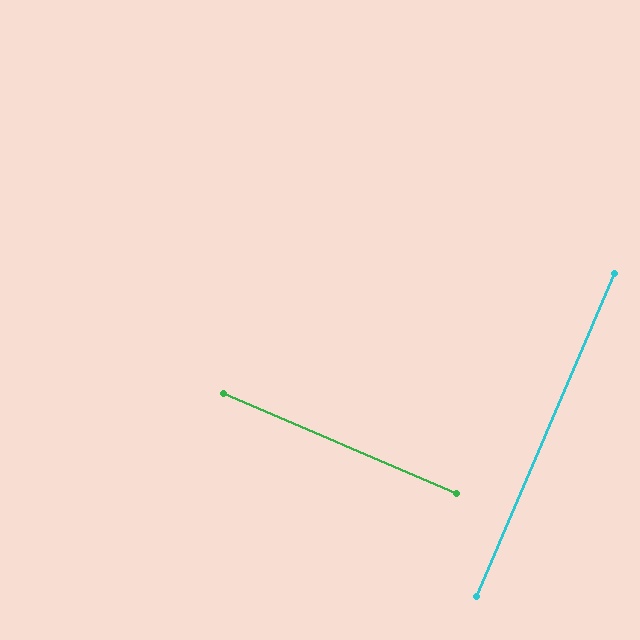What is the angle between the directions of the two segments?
Approximately 90 degrees.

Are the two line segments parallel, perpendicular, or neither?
Perpendicular — they meet at approximately 90°.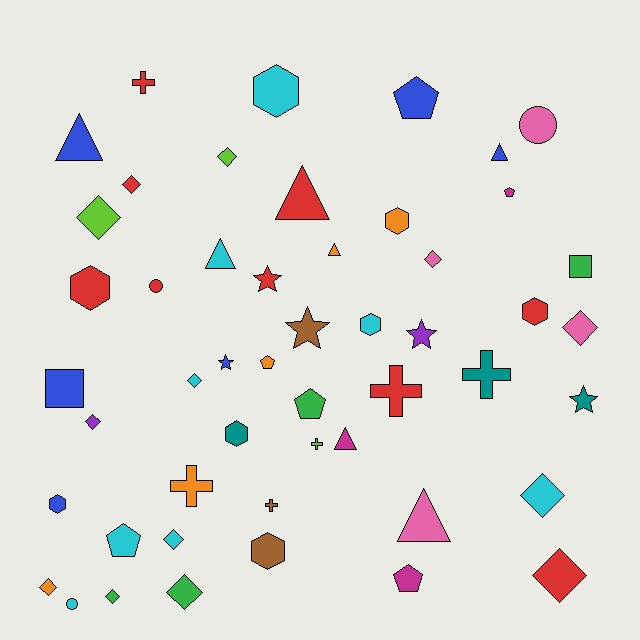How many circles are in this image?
There are 3 circles.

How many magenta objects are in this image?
There are 3 magenta objects.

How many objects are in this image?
There are 50 objects.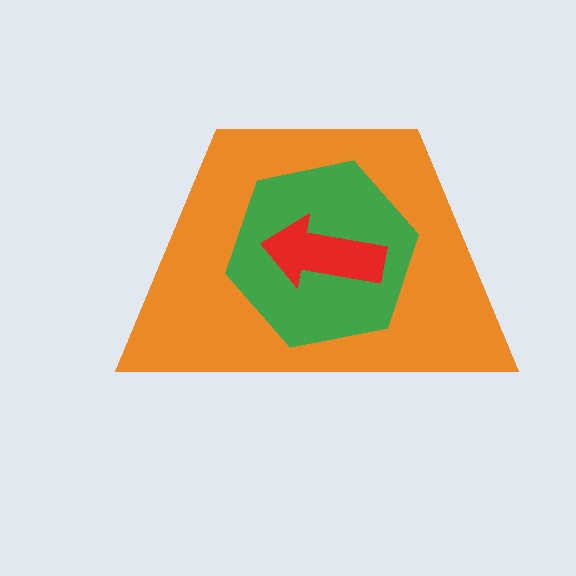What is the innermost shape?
The red arrow.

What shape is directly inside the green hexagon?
The red arrow.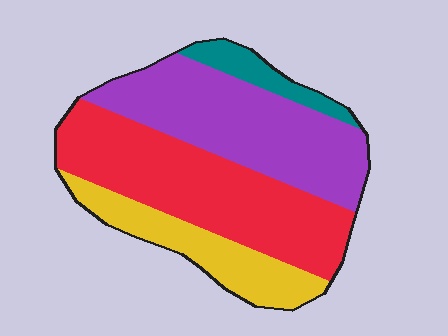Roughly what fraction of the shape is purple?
Purple takes up between a quarter and a half of the shape.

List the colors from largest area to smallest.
From largest to smallest: red, purple, yellow, teal.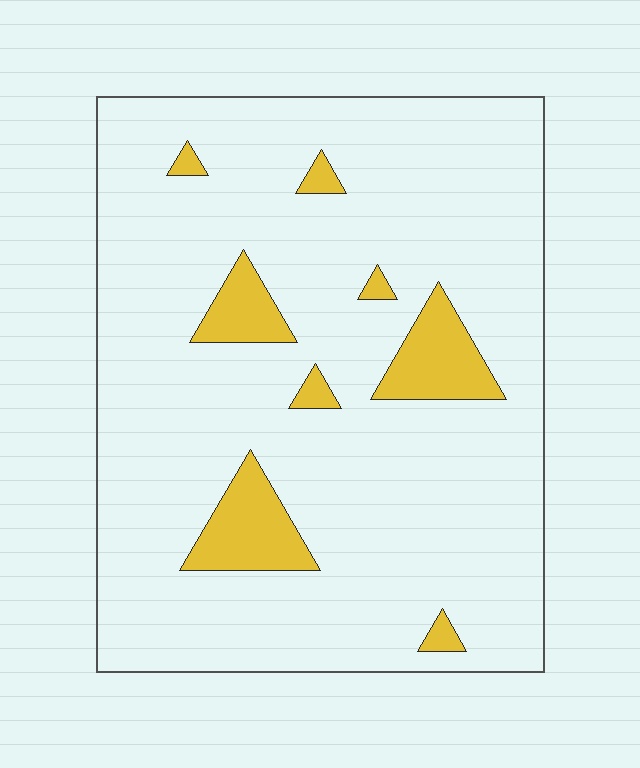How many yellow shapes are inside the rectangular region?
8.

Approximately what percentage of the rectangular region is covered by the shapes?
Approximately 10%.